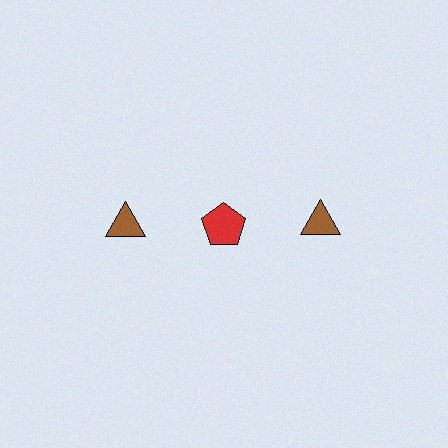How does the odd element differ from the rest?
It differs in both color (red instead of brown) and shape (pentagon instead of triangle).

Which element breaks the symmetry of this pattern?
The red pentagon in the top row, second from left column breaks the symmetry. All other shapes are brown triangles.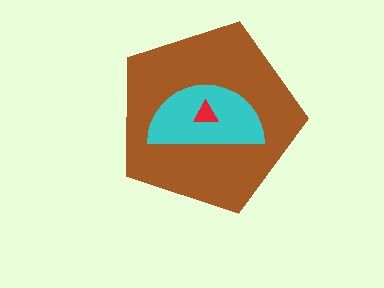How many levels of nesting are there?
3.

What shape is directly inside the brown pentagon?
The cyan semicircle.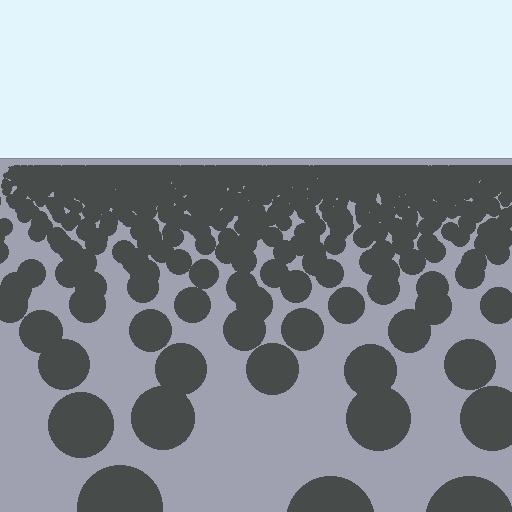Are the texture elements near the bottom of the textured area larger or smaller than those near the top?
Larger. Near the bottom, elements are closer to the viewer and appear at a bigger on-screen size.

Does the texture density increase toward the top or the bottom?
Density increases toward the top.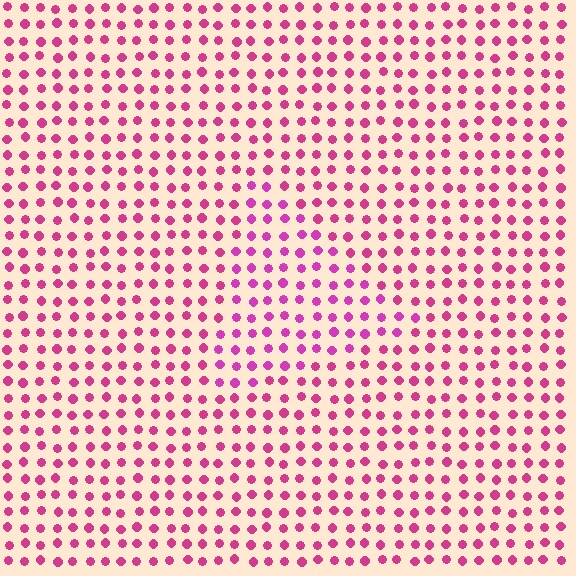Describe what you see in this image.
The image is filled with small magenta elements in a uniform arrangement. A triangle-shaped region is visible where the elements are tinted to a slightly different hue, forming a subtle color boundary.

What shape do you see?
I see a triangle.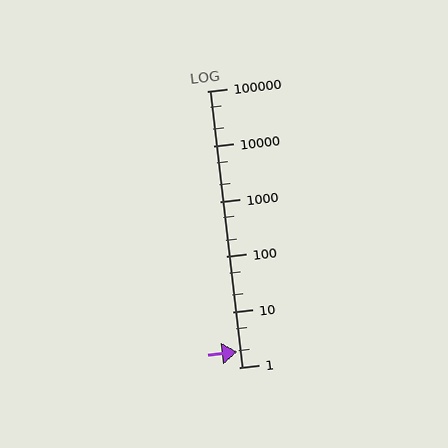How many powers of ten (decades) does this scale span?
The scale spans 5 decades, from 1 to 100000.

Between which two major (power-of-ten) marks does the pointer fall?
The pointer is between 1 and 10.